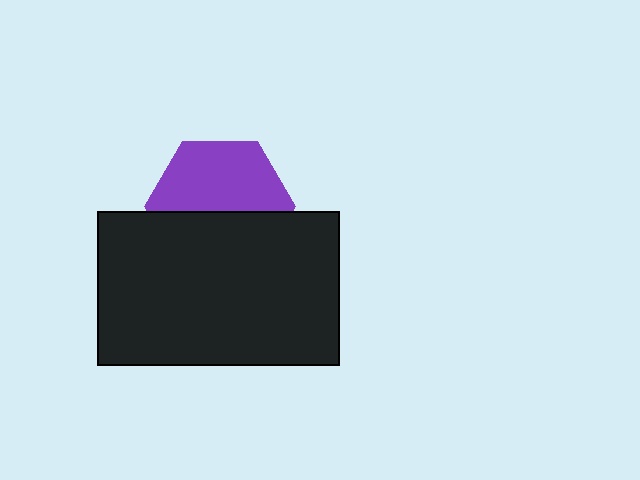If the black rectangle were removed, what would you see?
You would see the complete purple hexagon.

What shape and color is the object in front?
The object in front is a black rectangle.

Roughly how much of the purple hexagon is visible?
About half of it is visible (roughly 54%).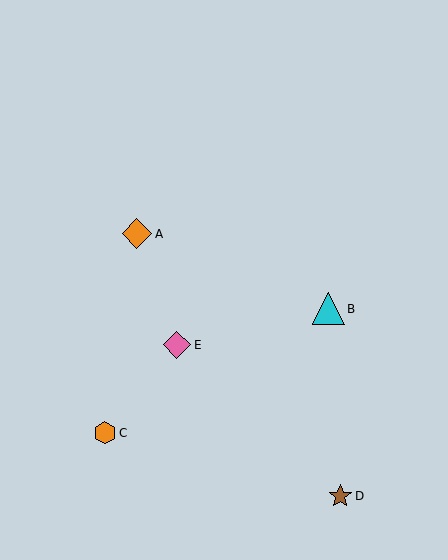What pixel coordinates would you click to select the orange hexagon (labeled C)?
Click at (105, 433) to select the orange hexagon C.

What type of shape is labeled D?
Shape D is a brown star.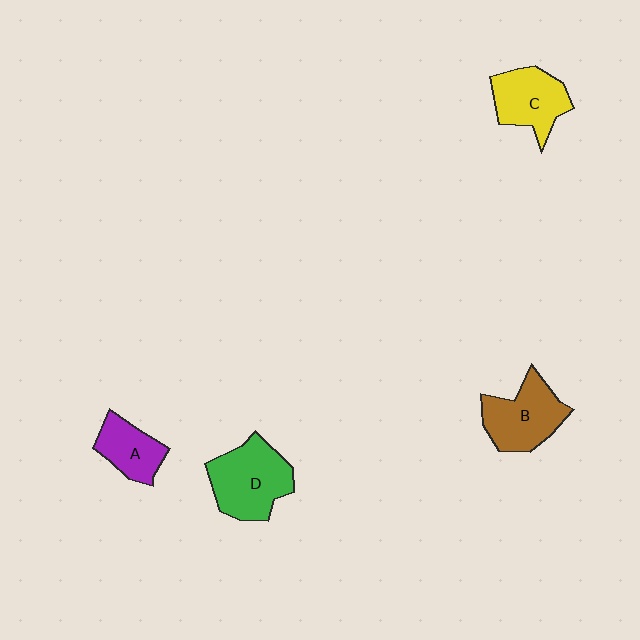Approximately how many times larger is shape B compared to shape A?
Approximately 1.4 times.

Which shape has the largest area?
Shape D (green).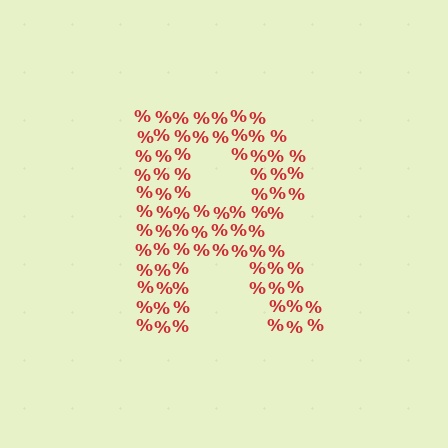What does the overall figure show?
The overall figure shows the letter R.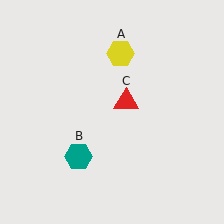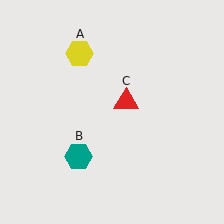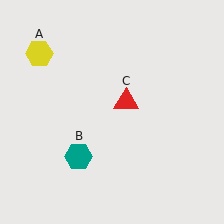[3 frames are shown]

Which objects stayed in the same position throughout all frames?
Teal hexagon (object B) and red triangle (object C) remained stationary.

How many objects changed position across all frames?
1 object changed position: yellow hexagon (object A).